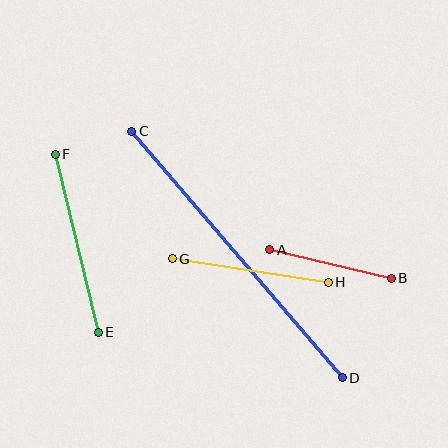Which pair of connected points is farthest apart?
Points C and D are farthest apart.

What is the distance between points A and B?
The distance is approximately 125 pixels.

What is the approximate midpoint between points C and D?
The midpoint is at approximately (237, 255) pixels.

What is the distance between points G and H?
The distance is approximately 158 pixels.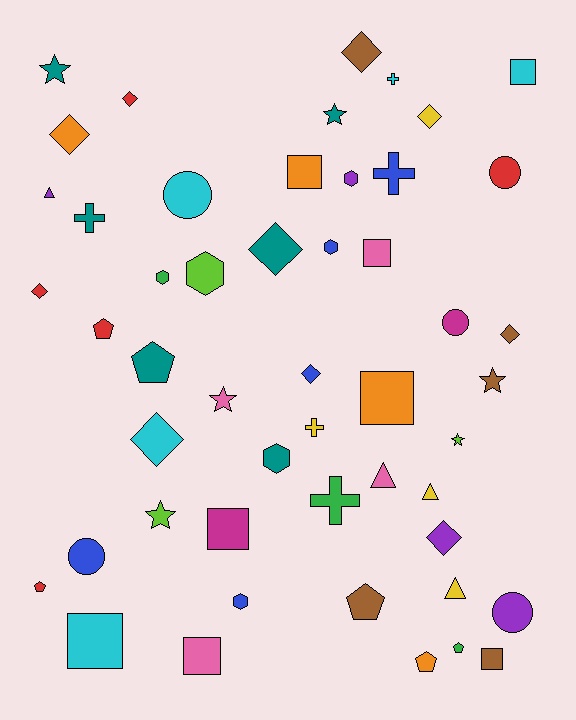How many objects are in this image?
There are 50 objects.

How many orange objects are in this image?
There are 4 orange objects.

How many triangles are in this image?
There are 4 triangles.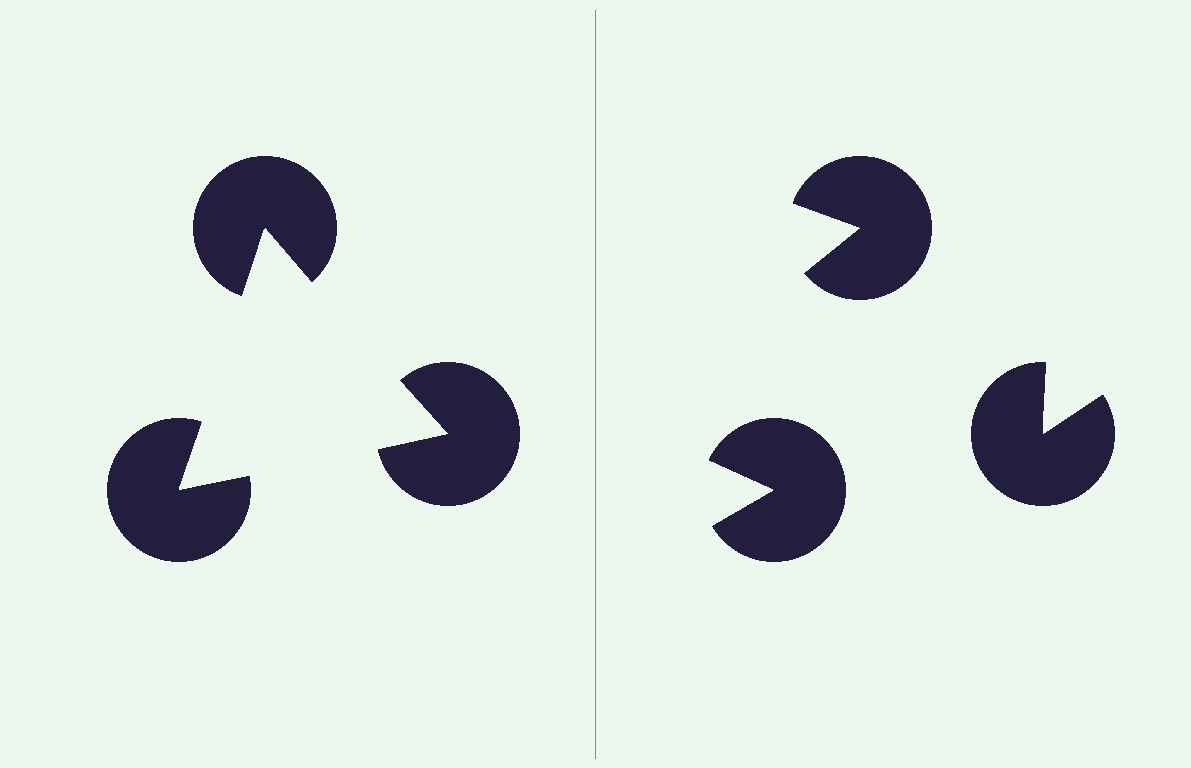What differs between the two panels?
The pac-man discs are positioned identically on both sides; only the wedge orientations differ. On the left they align to a triangle; on the right they are misaligned.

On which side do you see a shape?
An illusory triangle appears on the left side. On the right side the wedge cuts are rotated, so no coherent shape forms.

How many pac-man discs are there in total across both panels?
6 — 3 on each side.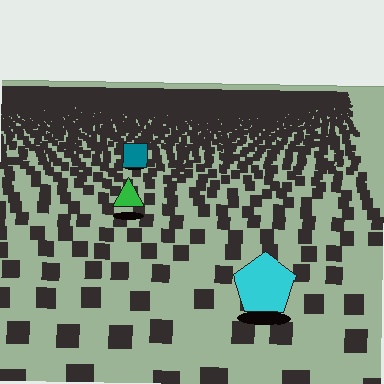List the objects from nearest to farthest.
From nearest to farthest: the cyan pentagon, the green triangle, the teal square.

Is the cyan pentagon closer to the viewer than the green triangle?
Yes. The cyan pentagon is closer — you can tell from the texture gradient: the ground texture is coarser near it.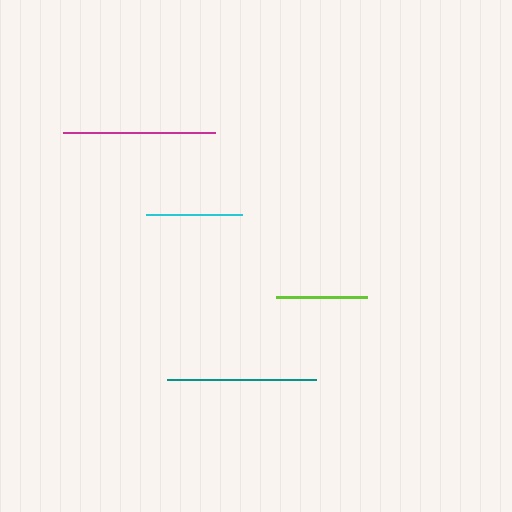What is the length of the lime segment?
The lime segment is approximately 91 pixels long.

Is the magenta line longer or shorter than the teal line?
The magenta line is longer than the teal line.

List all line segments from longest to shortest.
From longest to shortest: magenta, teal, cyan, lime.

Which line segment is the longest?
The magenta line is the longest at approximately 152 pixels.